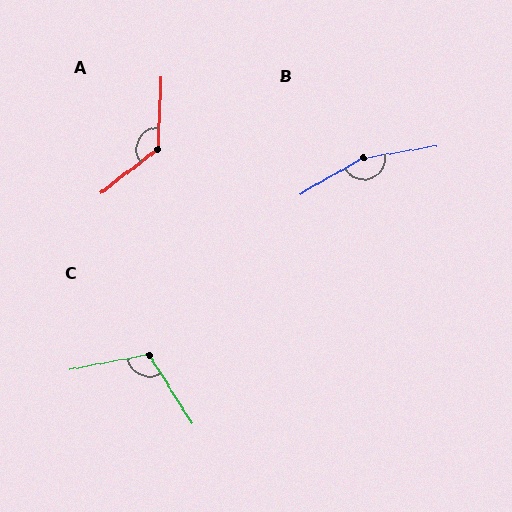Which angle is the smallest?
C, at approximately 112 degrees.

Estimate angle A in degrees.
Approximately 130 degrees.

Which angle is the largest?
B, at approximately 159 degrees.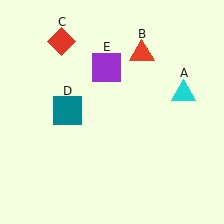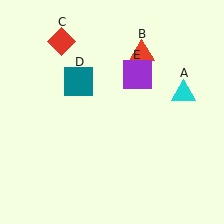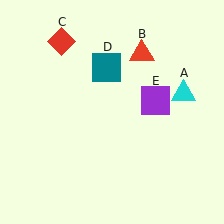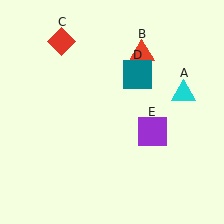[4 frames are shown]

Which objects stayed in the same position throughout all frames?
Cyan triangle (object A) and red triangle (object B) and red diamond (object C) remained stationary.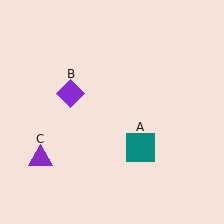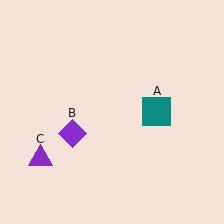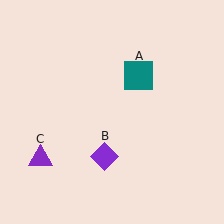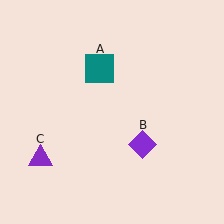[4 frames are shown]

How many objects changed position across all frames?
2 objects changed position: teal square (object A), purple diamond (object B).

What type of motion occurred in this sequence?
The teal square (object A), purple diamond (object B) rotated counterclockwise around the center of the scene.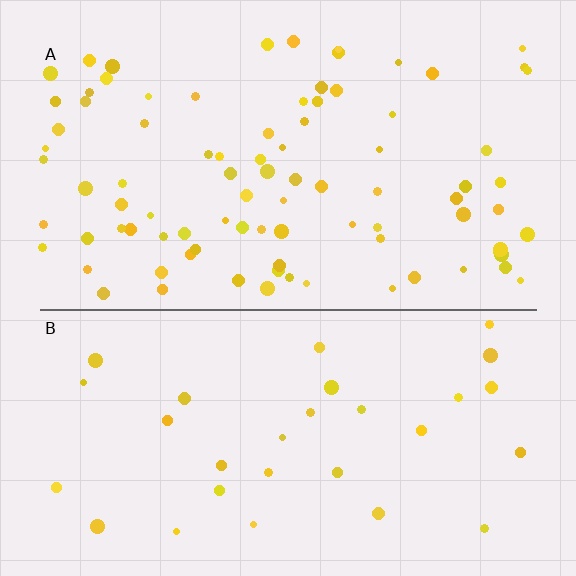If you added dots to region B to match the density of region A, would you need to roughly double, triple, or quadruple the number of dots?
Approximately triple.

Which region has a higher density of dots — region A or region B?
A (the top).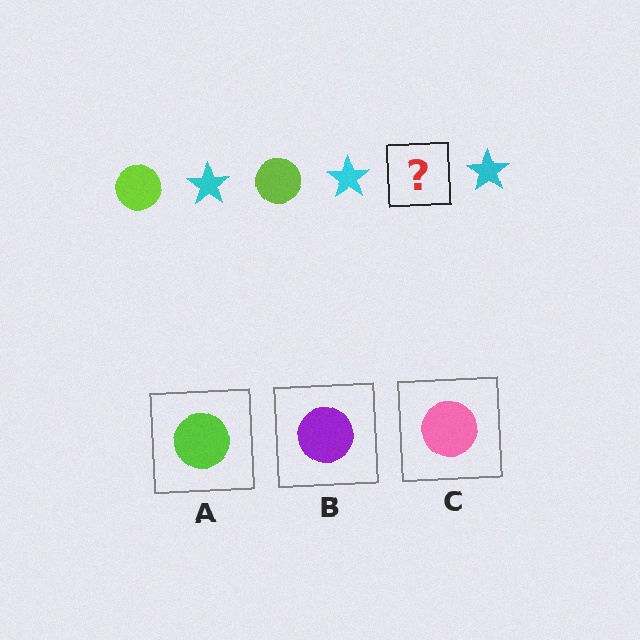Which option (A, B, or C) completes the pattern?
A.